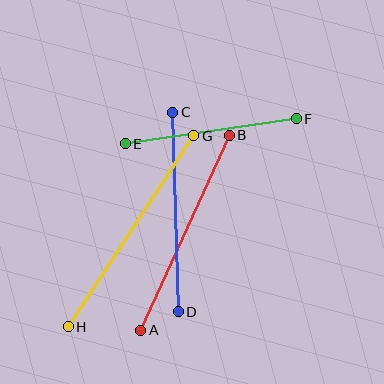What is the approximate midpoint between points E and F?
The midpoint is at approximately (211, 131) pixels.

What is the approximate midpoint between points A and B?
The midpoint is at approximately (185, 233) pixels.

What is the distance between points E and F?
The distance is approximately 173 pixels.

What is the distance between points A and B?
The distance is approximately 214 pixels.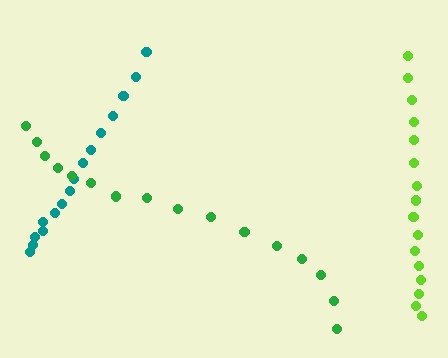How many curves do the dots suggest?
There are 3 distinct paths.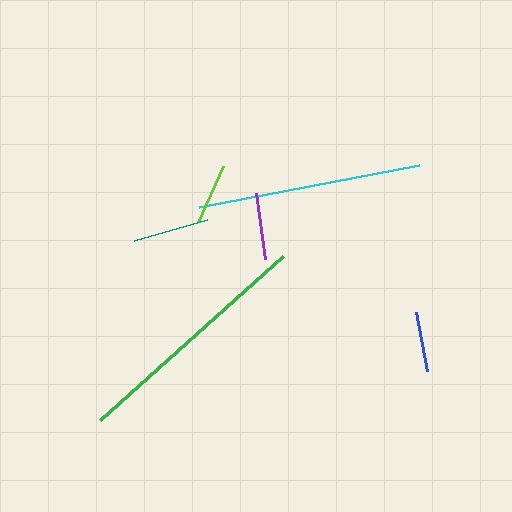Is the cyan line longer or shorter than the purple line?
The cyan line is longer than the purple line.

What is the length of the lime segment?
The lime segment is approximately 62 pixels long.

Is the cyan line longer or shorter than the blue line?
The cyan line is longer than the blue line.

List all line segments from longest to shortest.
From longest to shortest: green, cyan, teal, purple, lime, blue.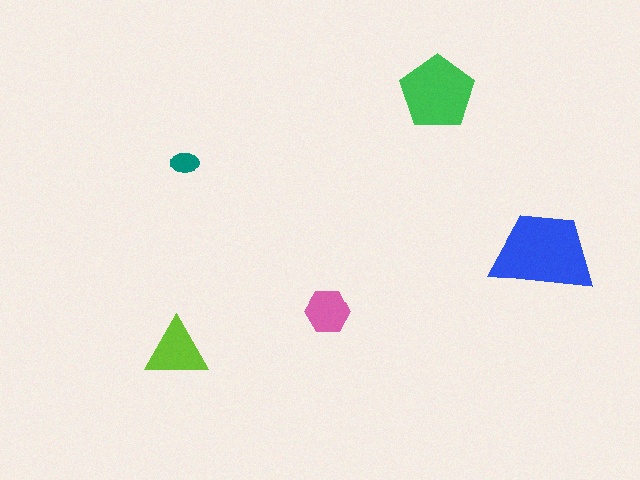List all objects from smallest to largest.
The teal ellipse, the pink hexagon, the lime triangle, the green pentagon, the blue trapezoid.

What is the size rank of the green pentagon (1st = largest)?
2nd.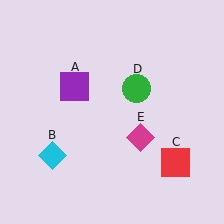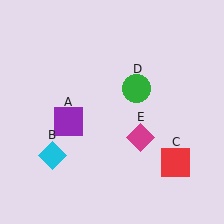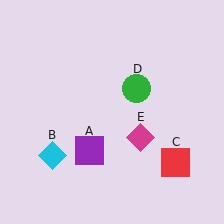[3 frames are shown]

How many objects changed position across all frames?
1 object changed position: purple square (object A).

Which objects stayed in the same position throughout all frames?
Cyan diamond (object B) and red square (object C) and green circle (object D) and magenta diamond (object E) remained stationary.